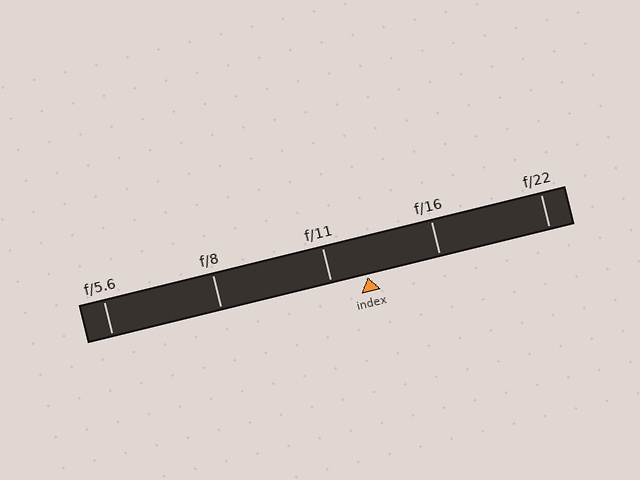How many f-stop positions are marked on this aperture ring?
There are 5 f-stop positions marked.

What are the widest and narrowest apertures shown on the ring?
The widest aperture shown is f/5.6 and the narrowest is f/22.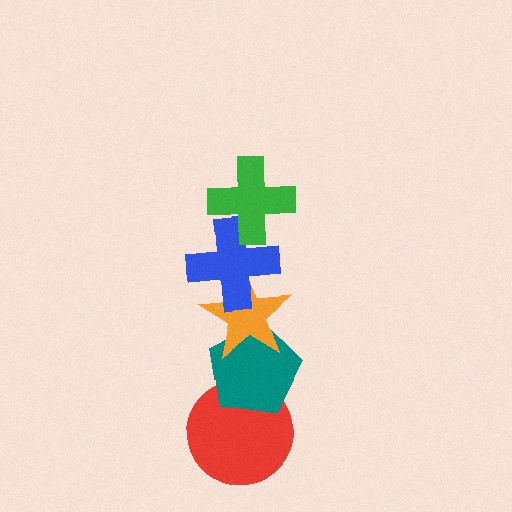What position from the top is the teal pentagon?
The teal pentagon is 4th from the top.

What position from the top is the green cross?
The green cross is 1st from the top.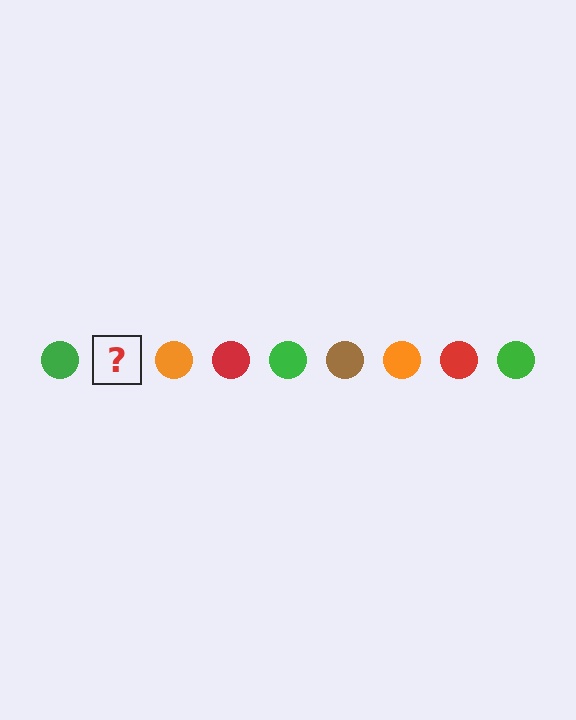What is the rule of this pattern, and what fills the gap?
The rule is that the pattern cycles through green, brown, orange, red circles. The gap should be filled with a brown circle.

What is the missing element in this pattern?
The missing element is a brown circle.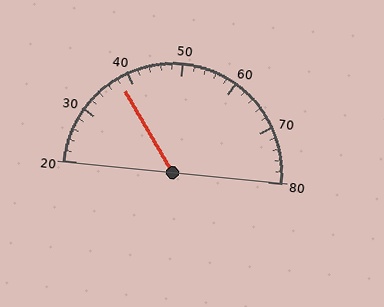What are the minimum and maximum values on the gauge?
The gauge ranges from 20 to 80.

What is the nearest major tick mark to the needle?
The nearest major tick mark is 40.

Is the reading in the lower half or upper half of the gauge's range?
The reading is in the lower half of the range (20 to 80).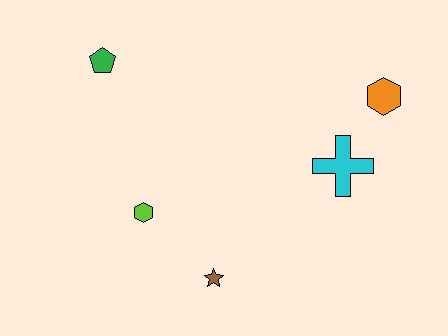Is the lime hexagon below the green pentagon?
Yes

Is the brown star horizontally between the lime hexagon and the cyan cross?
Yes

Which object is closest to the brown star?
The lime hexagon is closest to the brown star.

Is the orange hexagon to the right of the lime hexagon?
Yes